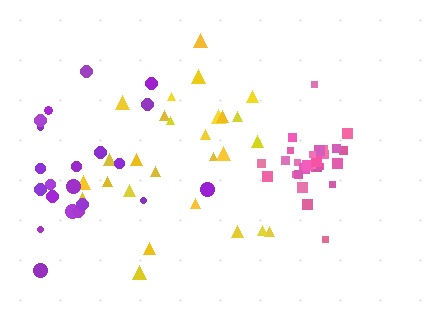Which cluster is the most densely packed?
Pink.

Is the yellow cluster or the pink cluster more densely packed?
Pink.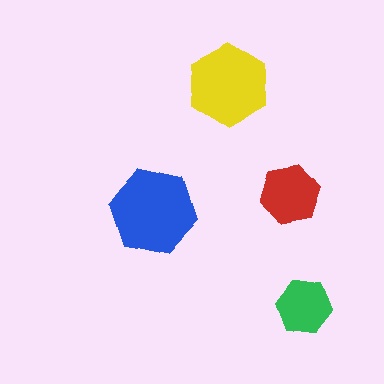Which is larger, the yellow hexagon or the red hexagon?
The yellow one.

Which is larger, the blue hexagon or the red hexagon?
The blue one.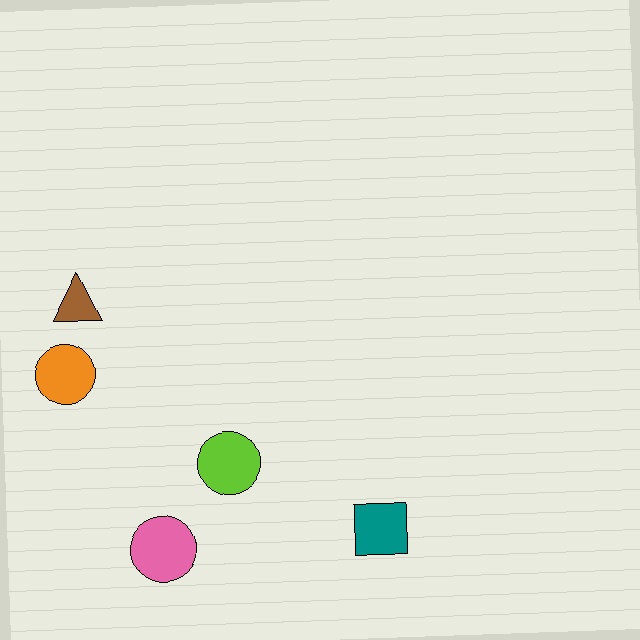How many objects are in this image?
There are 5 objects.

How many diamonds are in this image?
There are no diamonds.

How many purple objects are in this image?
There are no purple objects.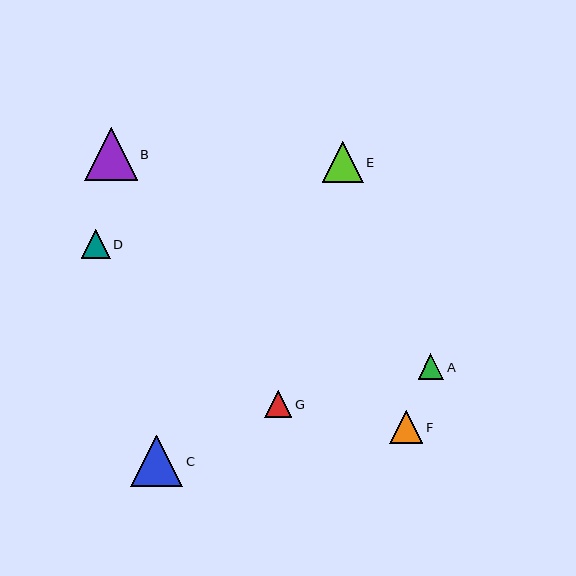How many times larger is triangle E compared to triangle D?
Triangle E is approximately 1.4 times the size of triangle D.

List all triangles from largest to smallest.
From largest to smallest: B, C, E, F, D, G, A.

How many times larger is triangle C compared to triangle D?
Triangle C is approximately 1.8 times the size of triangle D.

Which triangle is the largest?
Triangle B is the largest with a size of approximately 53 pixels.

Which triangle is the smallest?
Triangle A is the smallest with a size of approximately 25 pixels.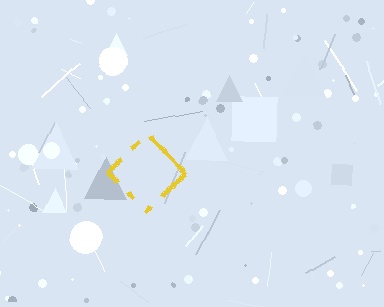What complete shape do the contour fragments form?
The contour fragments form a diamond.